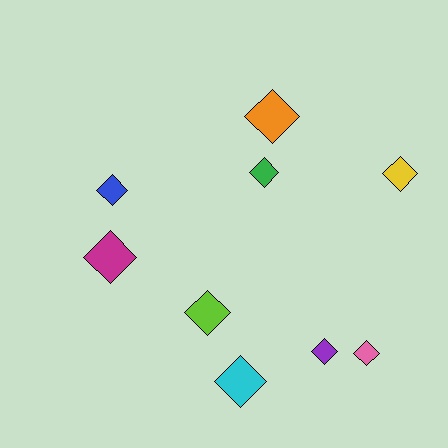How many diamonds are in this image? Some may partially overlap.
There are 9 diamonds.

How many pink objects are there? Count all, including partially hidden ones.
There is 1 pink object.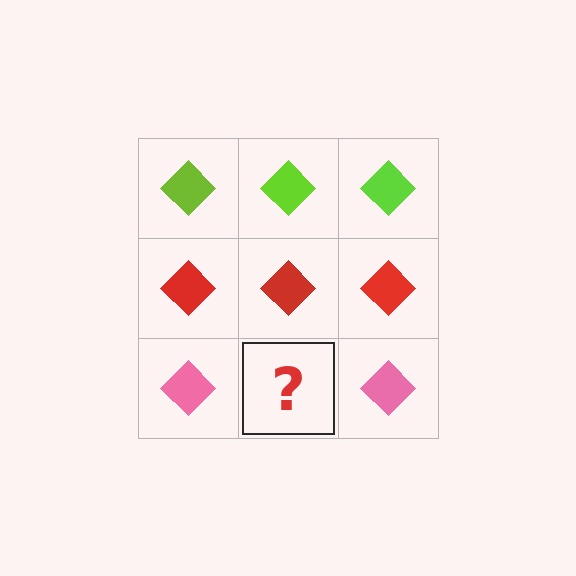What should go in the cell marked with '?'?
The missing cell should contain a pink diamond.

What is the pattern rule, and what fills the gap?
The rule is that each row has a consistent color. The gap should be filled with a pink diamond.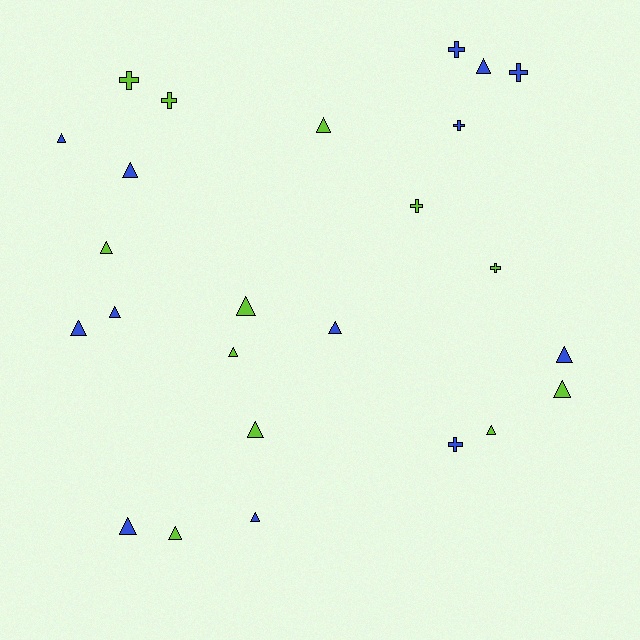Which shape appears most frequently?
Triangle, with 17 objects.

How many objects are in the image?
There are 25 objects.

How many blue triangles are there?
There are 9 blue triangles.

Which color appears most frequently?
Blue, with 13 objects.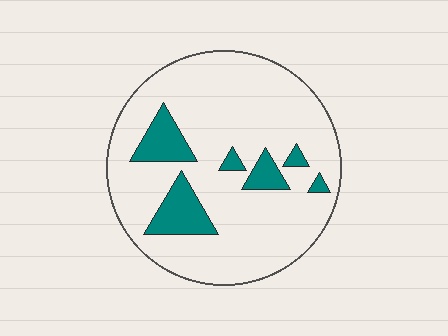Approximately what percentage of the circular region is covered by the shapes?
Approximately 15%.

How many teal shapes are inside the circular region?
6.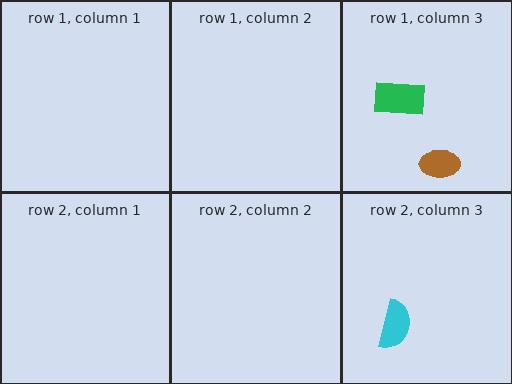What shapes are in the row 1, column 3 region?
The green rectangle, the brown ellipse.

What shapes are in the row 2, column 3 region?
The cyan semicircle.